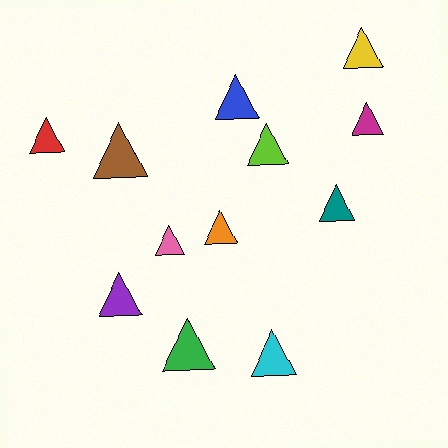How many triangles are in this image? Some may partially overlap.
There are 12 triangles.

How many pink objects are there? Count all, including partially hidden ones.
There is 1 pink object.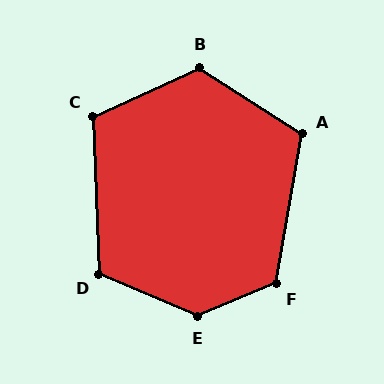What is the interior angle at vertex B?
Approximately 123 degrees (obtuse).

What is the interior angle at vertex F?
Approximately 122 degrees (obtuse).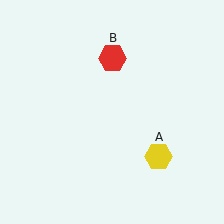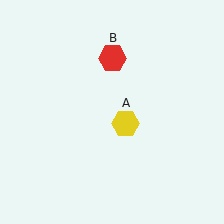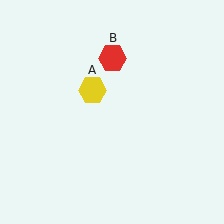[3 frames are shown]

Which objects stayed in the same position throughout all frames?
Red hexagon (object B) remained stationary.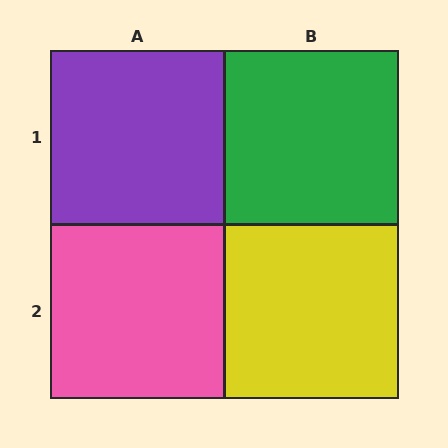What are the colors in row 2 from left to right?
Pink, yellow.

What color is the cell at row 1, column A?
Purple.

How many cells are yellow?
1 cell is yellow.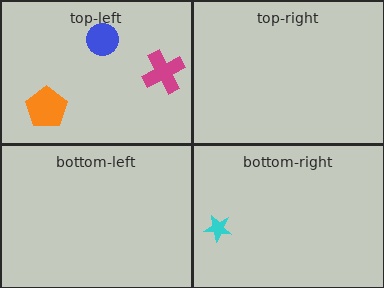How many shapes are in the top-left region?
3.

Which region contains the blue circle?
The top-left region.